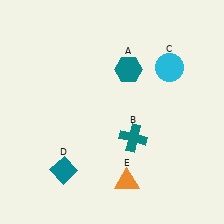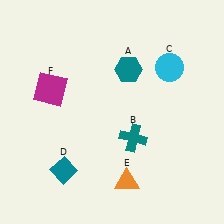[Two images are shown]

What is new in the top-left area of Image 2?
A magenta square (F) was added in the top-left area of Image 2.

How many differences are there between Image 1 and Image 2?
There is 1 difference between the two images.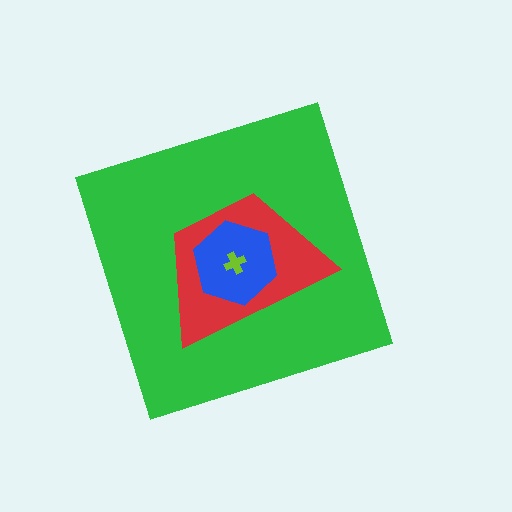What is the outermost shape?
The green diamond.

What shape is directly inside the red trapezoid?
The blue hexagon.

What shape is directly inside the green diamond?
The red trapezoid.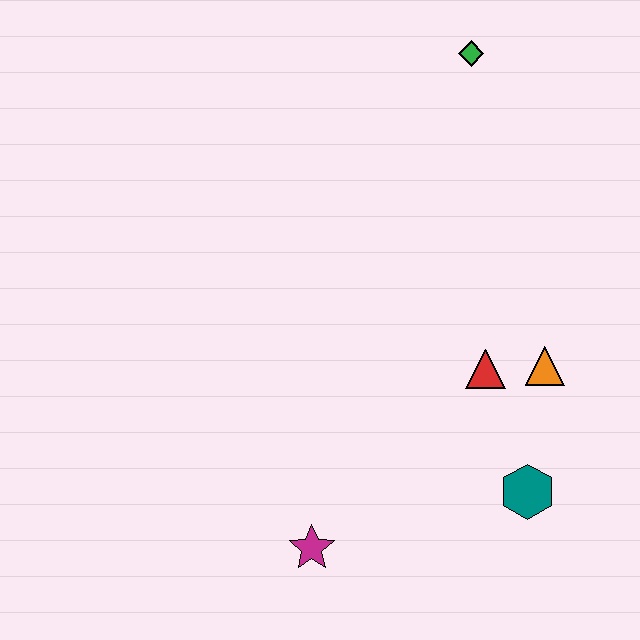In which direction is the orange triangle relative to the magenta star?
The orange triangle is to the right of the magenta star.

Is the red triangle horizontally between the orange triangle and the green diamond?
Yes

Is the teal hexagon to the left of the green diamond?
No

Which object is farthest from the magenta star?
The green diamond is farthest from the magenta star.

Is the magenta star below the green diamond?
Yes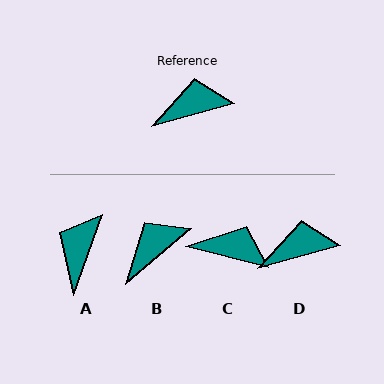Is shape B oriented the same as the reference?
No, it is off by about 25 degrees.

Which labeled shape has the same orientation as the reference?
D.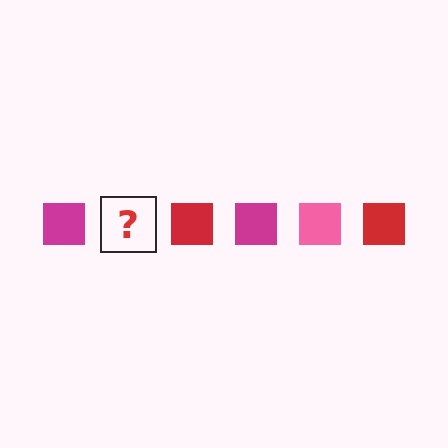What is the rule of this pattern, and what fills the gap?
The rule is that the pattern cycles through magenta, pink, red squares. The gap should be filled with a pink square.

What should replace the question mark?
The question mark should be replaced with a pink square.